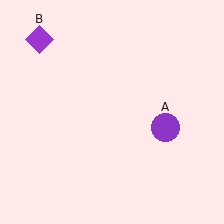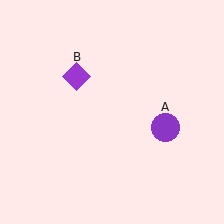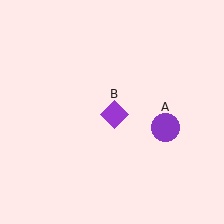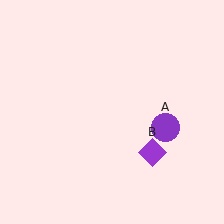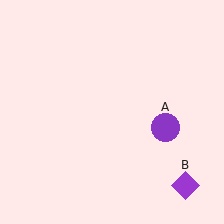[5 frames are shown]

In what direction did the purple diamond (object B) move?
The purple diamond (object B) moved down and to the right.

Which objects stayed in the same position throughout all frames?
Purple circle (object A) remained stationary.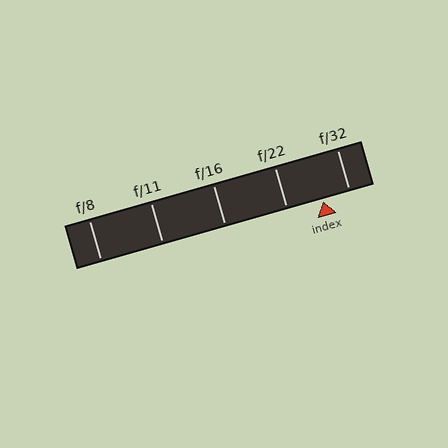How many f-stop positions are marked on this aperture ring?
There are 5 f-stop positions marked.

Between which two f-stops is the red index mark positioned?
The index mark is between f/22 and f/32.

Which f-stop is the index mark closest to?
The index mark is closest to f/32.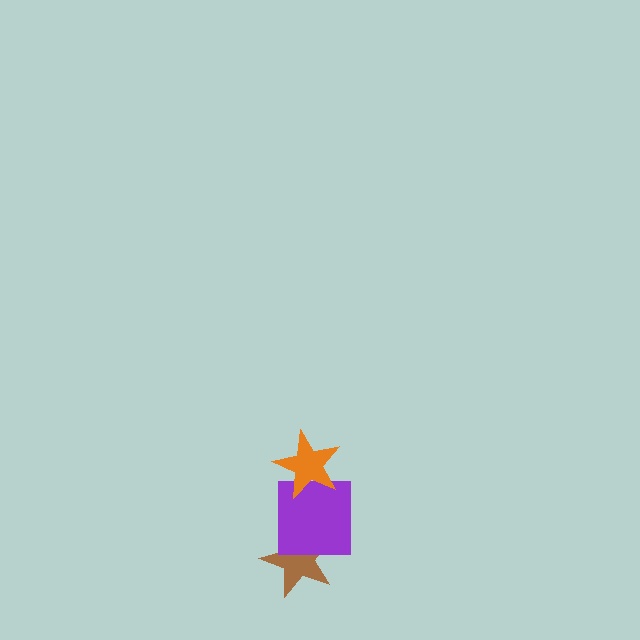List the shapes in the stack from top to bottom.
From top to bottom: the orange star, the purple square, the brown star.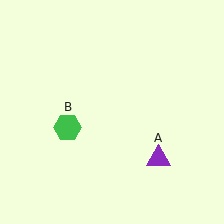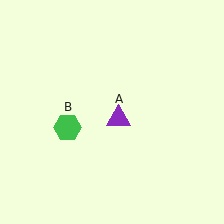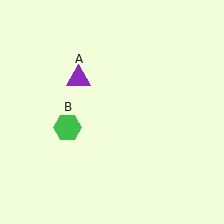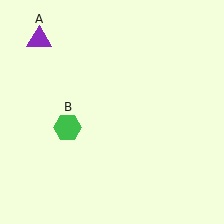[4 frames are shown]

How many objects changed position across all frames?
1 object changed position: purple triangle (object A).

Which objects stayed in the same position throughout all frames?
Green hexagon (object B) remained stationary.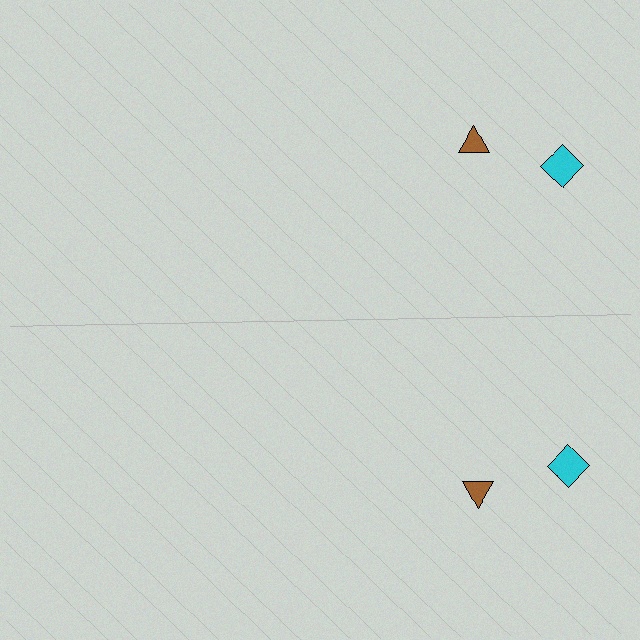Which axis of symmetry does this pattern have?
The pattern has a horizontal axis of symmetry running through the center of the image.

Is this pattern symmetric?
Yes, this pattern has bilateral (reflection) symmetry.